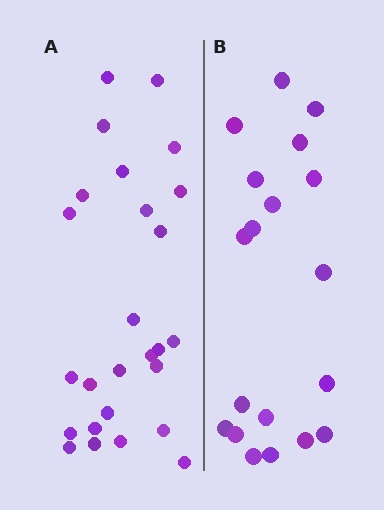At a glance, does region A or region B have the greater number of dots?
Region A (the left region) has more dots.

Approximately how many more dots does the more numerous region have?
Region A has roughly 8 or so more dots than region B.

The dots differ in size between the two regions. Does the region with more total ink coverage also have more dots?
No. Region B has more total ink coverage because its dots are larger, but region A actually contains more individual dots. Total area can be misleading — the number of items is what matters here.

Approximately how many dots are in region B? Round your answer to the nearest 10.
About 20 dots. (The exact count is 19, which rounds to 20.)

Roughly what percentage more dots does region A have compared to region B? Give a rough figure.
About 35% more.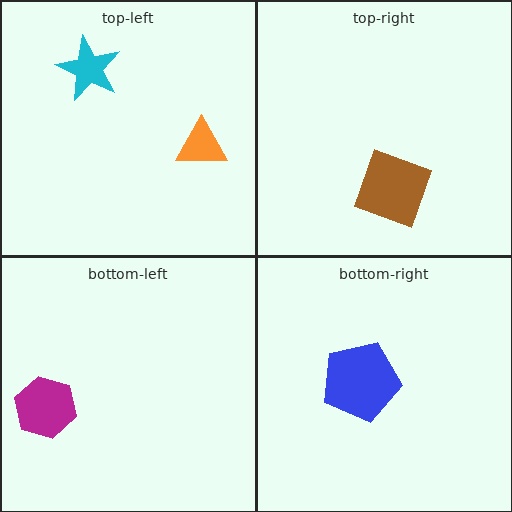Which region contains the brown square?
The top-right region.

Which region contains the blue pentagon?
The bottom-right region.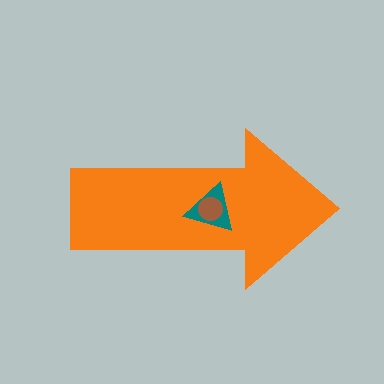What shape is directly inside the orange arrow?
The teal triangle.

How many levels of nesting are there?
3.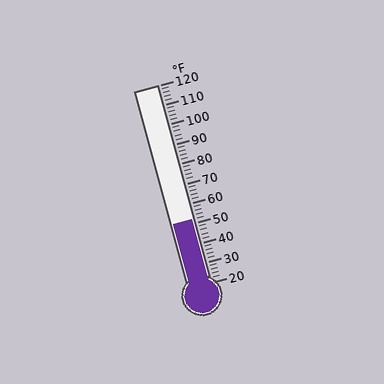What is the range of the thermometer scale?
The thermometer scale ranges from 20°F to 120°F.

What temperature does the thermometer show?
The thermometer shows approximately 52°F.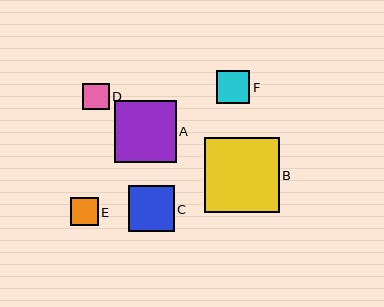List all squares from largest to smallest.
From largest to smallest: B, A, C, F, E, D.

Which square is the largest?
Square B is the largest with a size of approximately 75 pixels.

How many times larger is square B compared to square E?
Square B is approximately 2.7 times the size of square E.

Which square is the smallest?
Square D is the smallest with a size of approximately 26 pixels.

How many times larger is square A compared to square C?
Square A is approximately 1.3 times the size of square C.